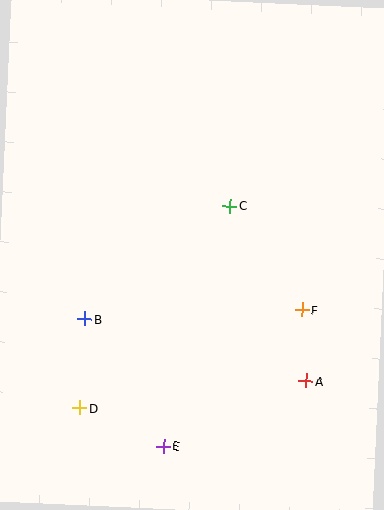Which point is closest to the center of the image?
Point C at (230, 206) is closest to the center.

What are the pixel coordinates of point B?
Point B is at (85, 319).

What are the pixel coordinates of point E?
Point E is at (164, 446).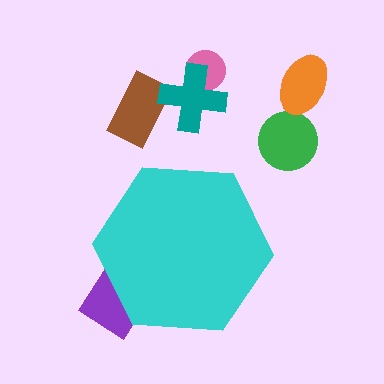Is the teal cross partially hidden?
No, the teal cross is fully visible.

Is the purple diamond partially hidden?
Yes, the purple diamond is partially hidden behind the cyan hexagon.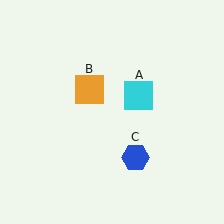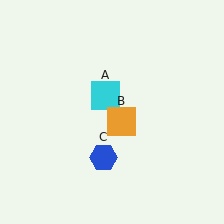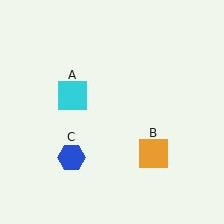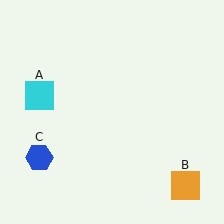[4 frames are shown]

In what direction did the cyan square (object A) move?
The cyan square (object A) moved left.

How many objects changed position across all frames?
3 objects changed position: cyan square (object A), orange square (object B), blue hexagon (object C).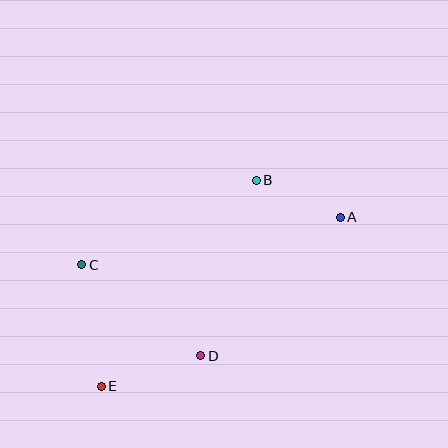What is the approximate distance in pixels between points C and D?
The distance between C and D is approximately 150 pixels.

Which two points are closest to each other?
Points A and B are closest to each other.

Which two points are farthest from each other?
Points A and E are farthest from each other.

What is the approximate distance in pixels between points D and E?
The distance between D and E is approximately 104 pixels.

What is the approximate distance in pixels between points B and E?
The distance between B and E is approximately 258 pixels.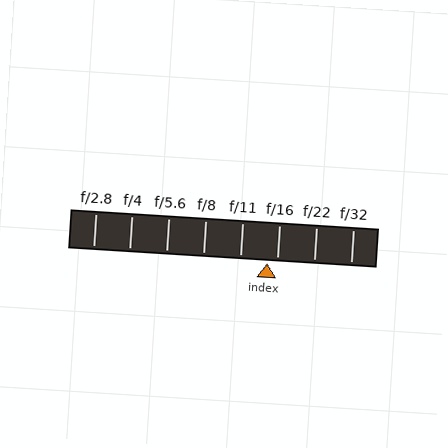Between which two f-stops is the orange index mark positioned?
The index mark is between f/11 and f/16.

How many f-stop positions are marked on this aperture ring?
There are 8 f-stop positions marked.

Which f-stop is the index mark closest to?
The index mark is closest to f/16.